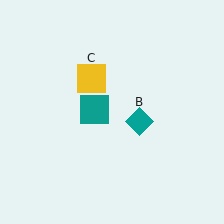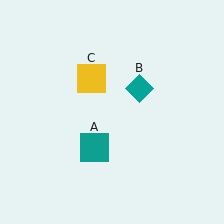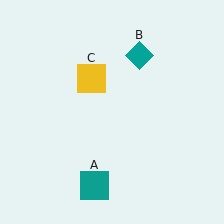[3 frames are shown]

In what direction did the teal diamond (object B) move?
The teal diamond (object B) moved up.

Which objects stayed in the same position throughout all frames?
Yellow square (object C) remained stationary.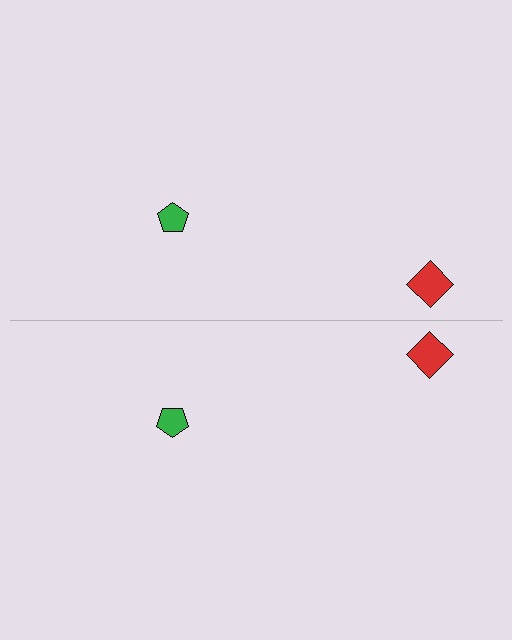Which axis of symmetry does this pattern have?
The pattern has a horizontal axis of symmetry running through the center of the image.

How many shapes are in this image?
There are 4 shapes in this image.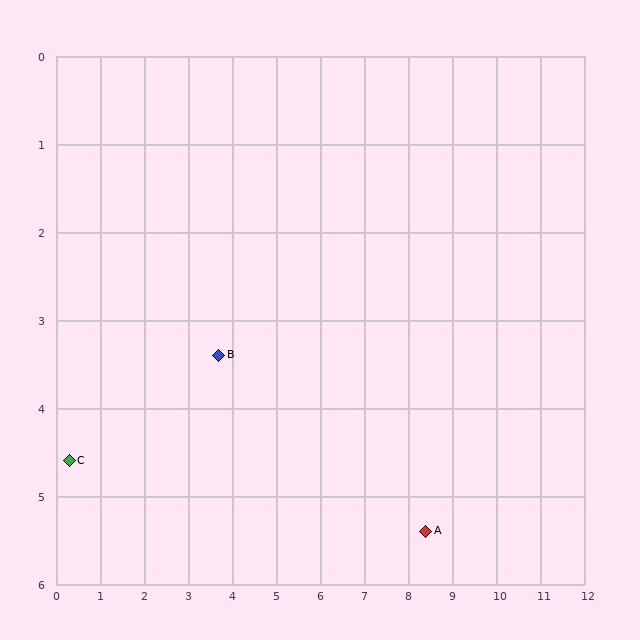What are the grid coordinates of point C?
Point C is at approximately (0.3, 4.6).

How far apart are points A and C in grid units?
Points A and C are about 8.1 grid units apart.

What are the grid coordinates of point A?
Point A is at approximately (8.4, 5.4).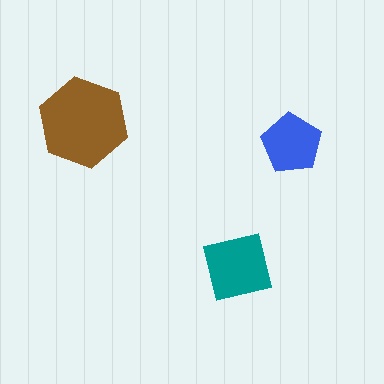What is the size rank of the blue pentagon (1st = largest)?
3rd.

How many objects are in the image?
There are 3 objects in the image.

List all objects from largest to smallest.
The brown hexagon, the teal square, the blue pentagon.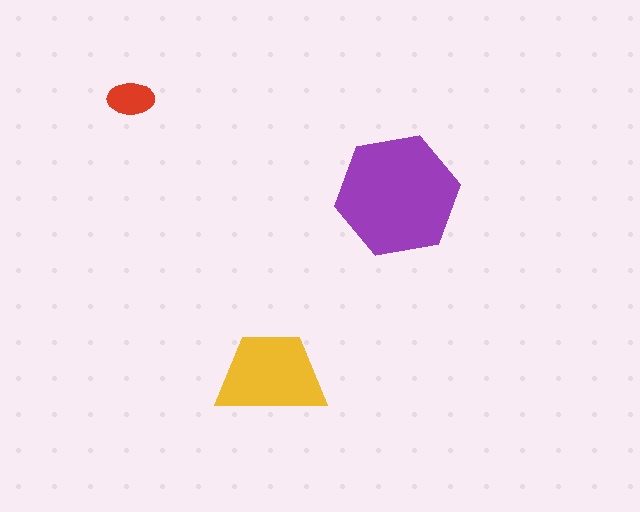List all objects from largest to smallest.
The purple hexagon, the yellow trapezoid, the red ellipse.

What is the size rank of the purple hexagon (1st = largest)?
1st.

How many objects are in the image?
There are 3 objects in the image.